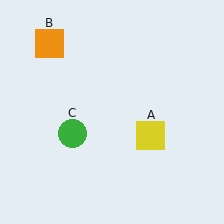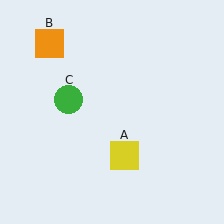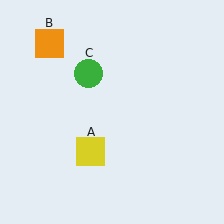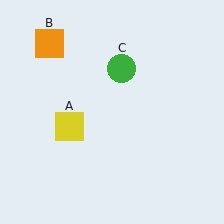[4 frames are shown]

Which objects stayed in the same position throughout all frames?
Orange square (object B) remained stationary.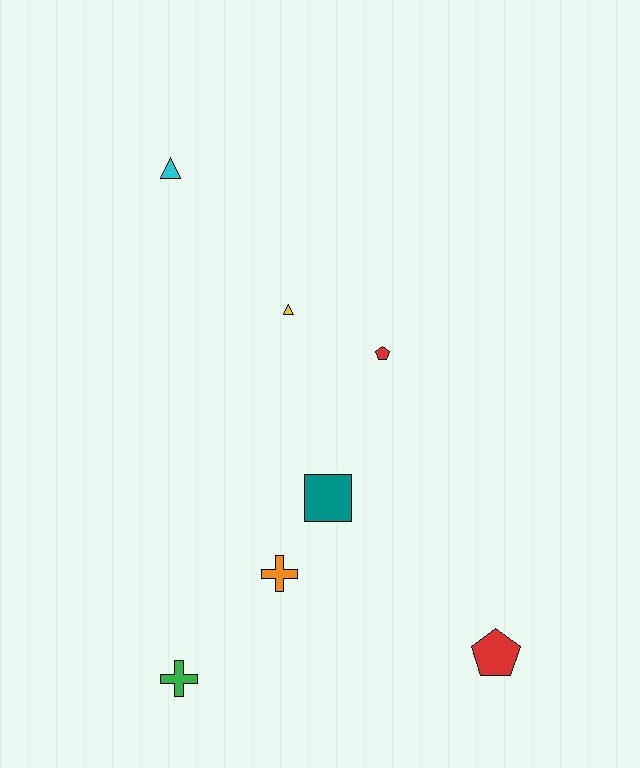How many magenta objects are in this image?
There are no magenta objects.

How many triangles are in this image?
There are 2 triangles.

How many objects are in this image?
There are 7 objects.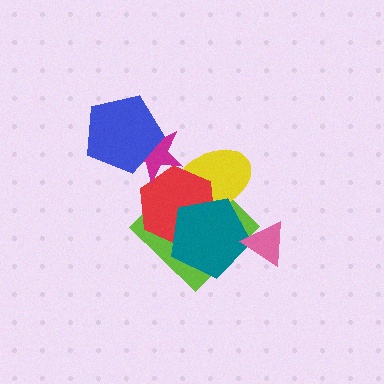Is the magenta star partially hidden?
Yes, it is partially covered by another shape.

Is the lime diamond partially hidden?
Yes, it is partially covered by another shape.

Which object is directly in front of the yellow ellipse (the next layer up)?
The red hexagon is directly in front of the yellow ellipse.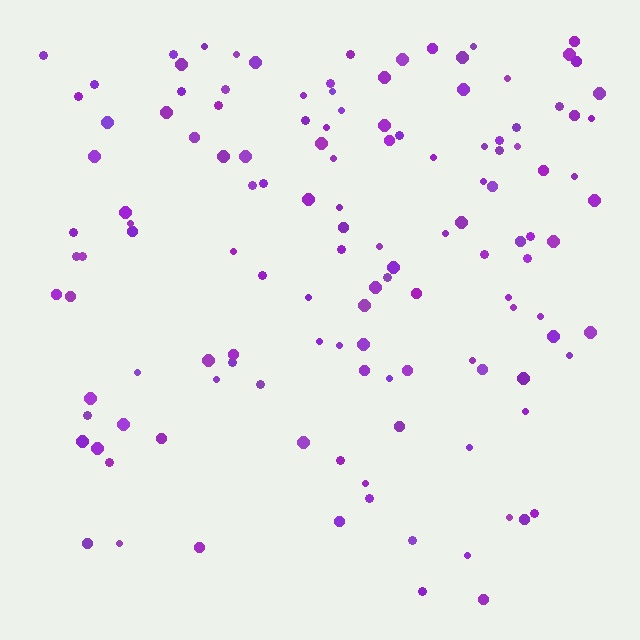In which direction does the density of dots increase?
From bottom to top, with the top side densest.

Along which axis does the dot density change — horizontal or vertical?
Vertical.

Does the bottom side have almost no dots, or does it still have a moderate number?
Still a moderate number, just noticeably fewer than the top.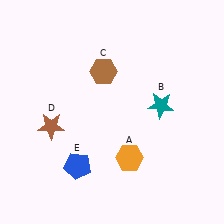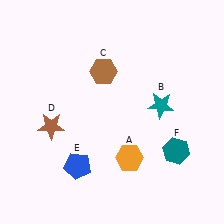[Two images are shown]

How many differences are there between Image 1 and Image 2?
There is 1 difference between the two images.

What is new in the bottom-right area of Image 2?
A teal hexagon (F) was added in the bottom-right area of Image 2.